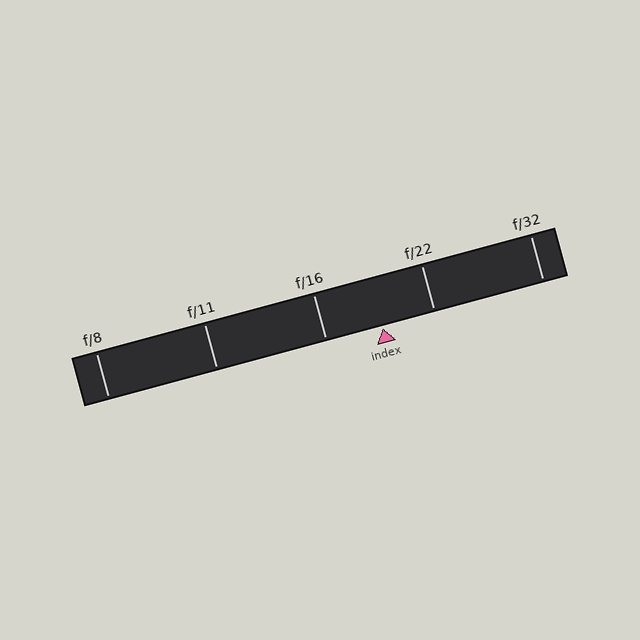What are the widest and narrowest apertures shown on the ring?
The widest aperture shown is f/8 and the narrowest is f/32.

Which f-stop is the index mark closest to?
The index mark is closest to f/22.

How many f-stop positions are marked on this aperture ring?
There are 5 f-stop positions marked.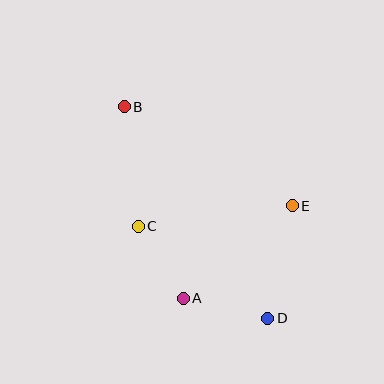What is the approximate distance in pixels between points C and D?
The distance between C and D is approximately 159 pixels.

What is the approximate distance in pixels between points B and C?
The distance between B and C is approximately 120 pixels.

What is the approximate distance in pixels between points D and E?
The distance between D and E is approximately 115 pixels.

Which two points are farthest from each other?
Points B and D are farthest from each other.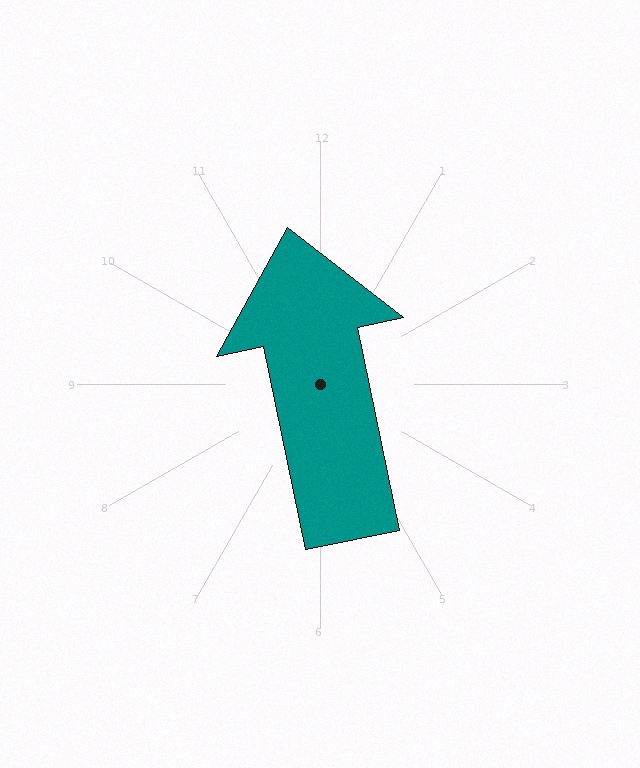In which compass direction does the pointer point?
North.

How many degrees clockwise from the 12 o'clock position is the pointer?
Approximately 348 degrees.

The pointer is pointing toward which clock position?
Roughly 12 o'clock.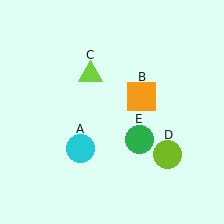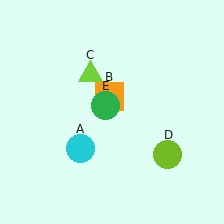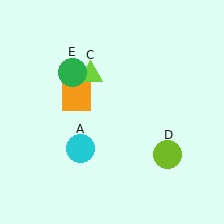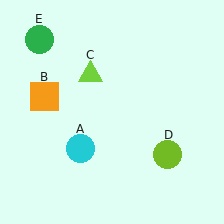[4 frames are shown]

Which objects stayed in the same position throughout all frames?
Cyan circle (object A) and lime triangle (object C) and lime circle (object D) remained stationary.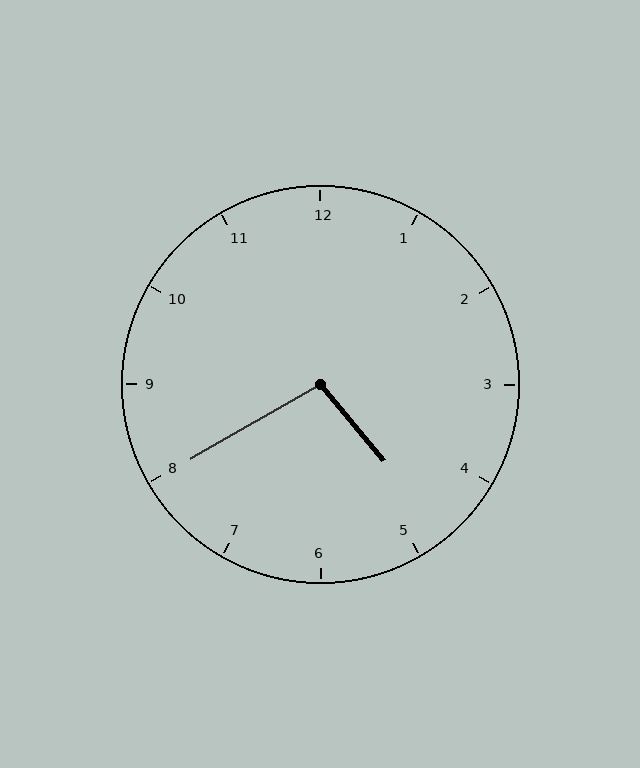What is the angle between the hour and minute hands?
Approximately 100 degrees.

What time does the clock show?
4:40.